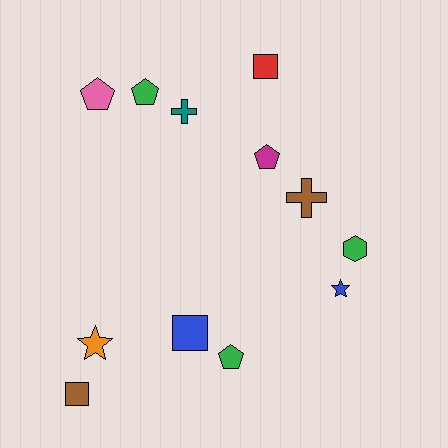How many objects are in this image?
There are 12 objects.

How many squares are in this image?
There are 3 squares.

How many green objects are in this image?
There are 3 green objects.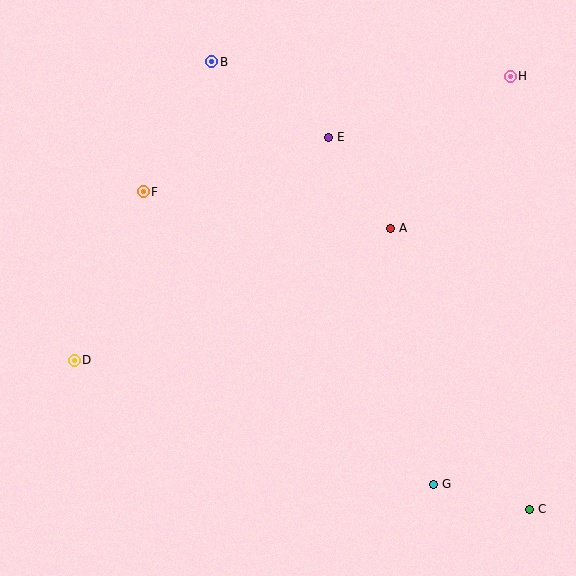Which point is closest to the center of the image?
Point A at (391, 228) is closest to the center.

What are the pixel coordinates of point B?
Point B is at (211, 62).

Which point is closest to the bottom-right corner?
Point C is closest to the bottom-right corner.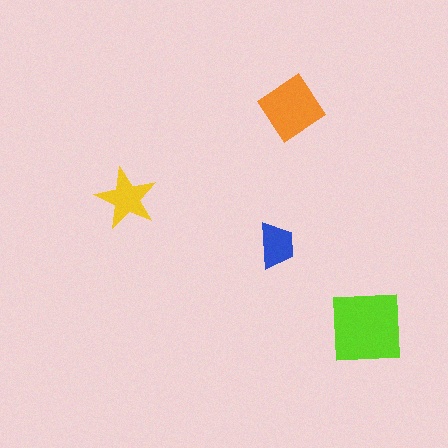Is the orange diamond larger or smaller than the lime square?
Smaller.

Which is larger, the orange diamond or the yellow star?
The orange diamond.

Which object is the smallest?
The blue trapezoid.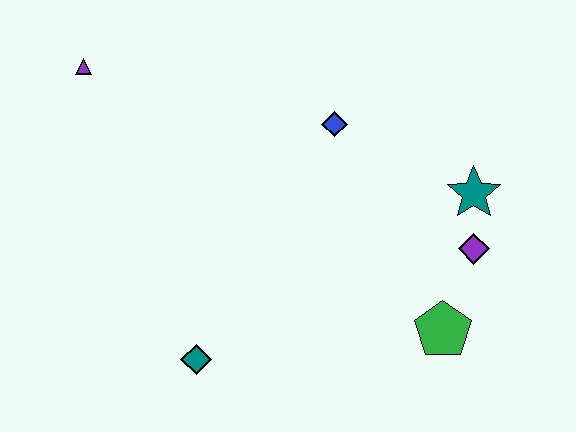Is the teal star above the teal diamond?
Yes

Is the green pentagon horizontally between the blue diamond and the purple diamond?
Yes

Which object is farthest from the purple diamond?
The purple triangle is farthest from the purple diamond.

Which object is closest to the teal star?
The purple diamond is closest to the teal star.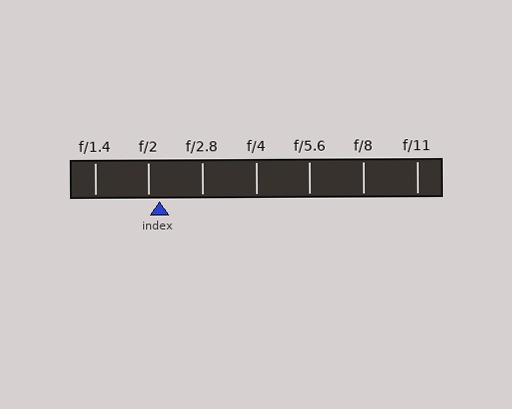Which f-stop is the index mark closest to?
The index mark is closest to f/2.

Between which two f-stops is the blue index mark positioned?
The index mark is between f/2 and f/2.8.